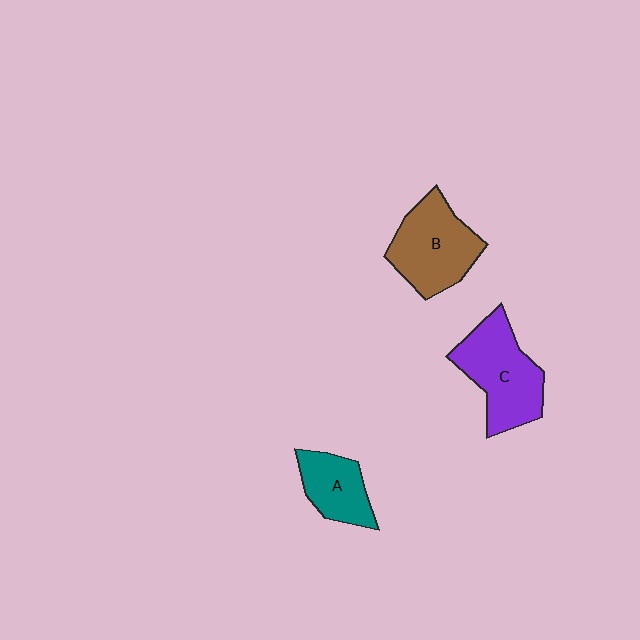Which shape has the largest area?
Shape C (purple).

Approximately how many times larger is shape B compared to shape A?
Approximately 1.6 times.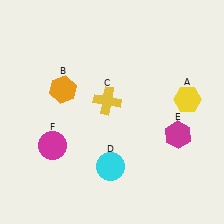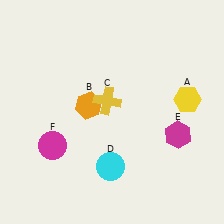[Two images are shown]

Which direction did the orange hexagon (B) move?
The orange hexagon (B) moved right.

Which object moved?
The orange hexagon (B) moved right.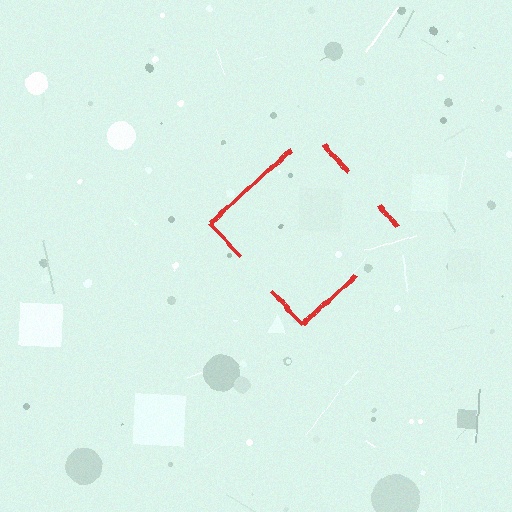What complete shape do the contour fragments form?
The contour fragments form a diamond.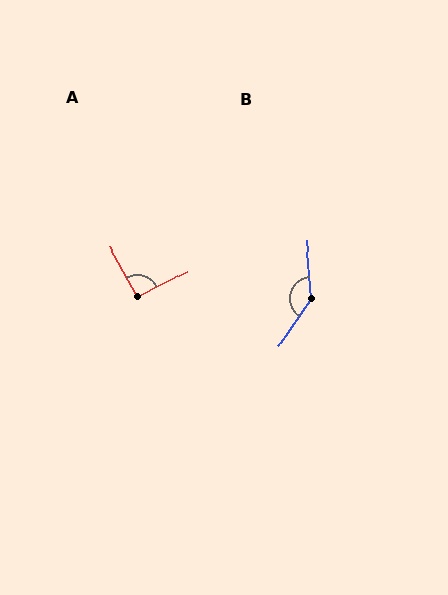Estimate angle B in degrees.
Approximately 142 degrees.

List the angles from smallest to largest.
A (91°), B (142°).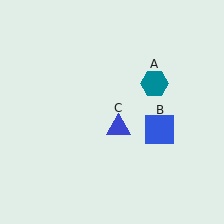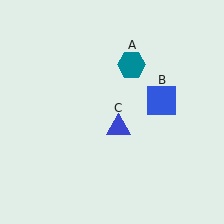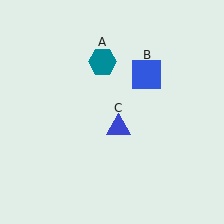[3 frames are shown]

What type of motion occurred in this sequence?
The teal hexagon (object A), blue square (object B) rotated counterclockwise around the center of the scene.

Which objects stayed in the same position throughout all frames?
Blue triangle (object C) remained stationary.